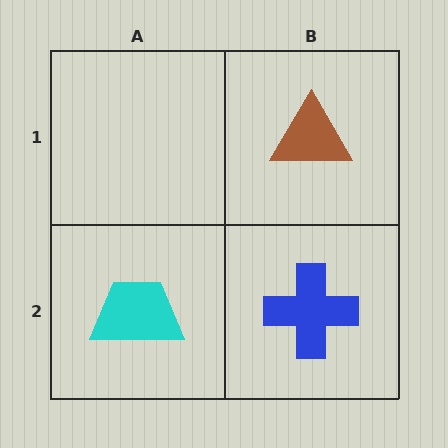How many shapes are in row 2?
2 shapes.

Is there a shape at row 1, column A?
No, that cell is empty.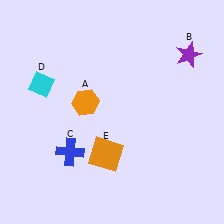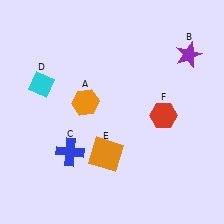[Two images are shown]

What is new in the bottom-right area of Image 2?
A red hexagon (F) was added in the bottom-right area of Image 2.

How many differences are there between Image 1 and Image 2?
There is 1 difference between the two images.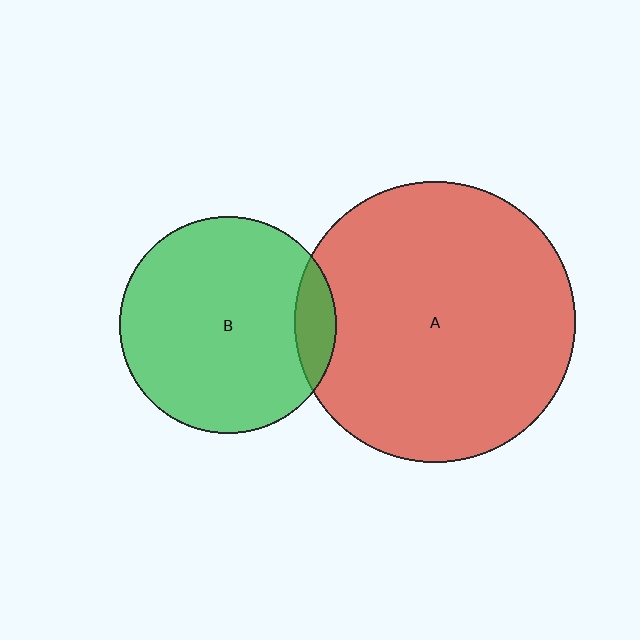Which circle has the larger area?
Circle A (red).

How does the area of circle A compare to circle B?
Approximately 1.7 times.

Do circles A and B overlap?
Yes.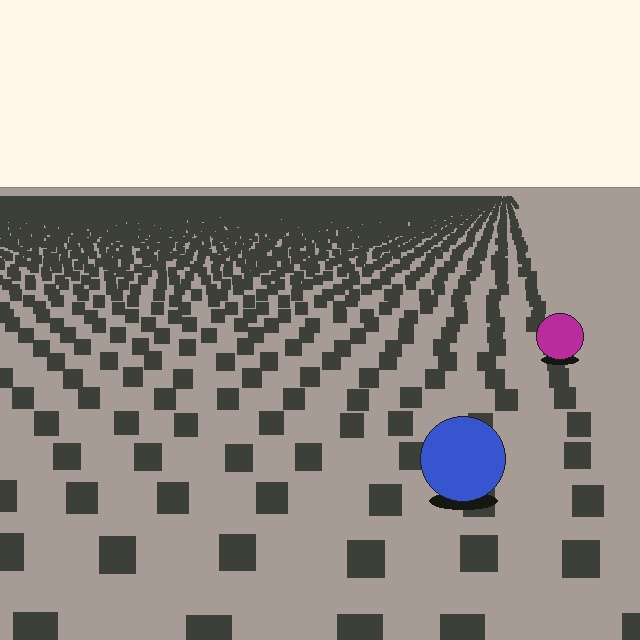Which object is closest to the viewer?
The blue circle is closest. The texture marks near it are larger and more spread out.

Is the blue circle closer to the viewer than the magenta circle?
Yes. The blue circle is closer — you can tell from the texture gradient: the ground texture is coarser near it.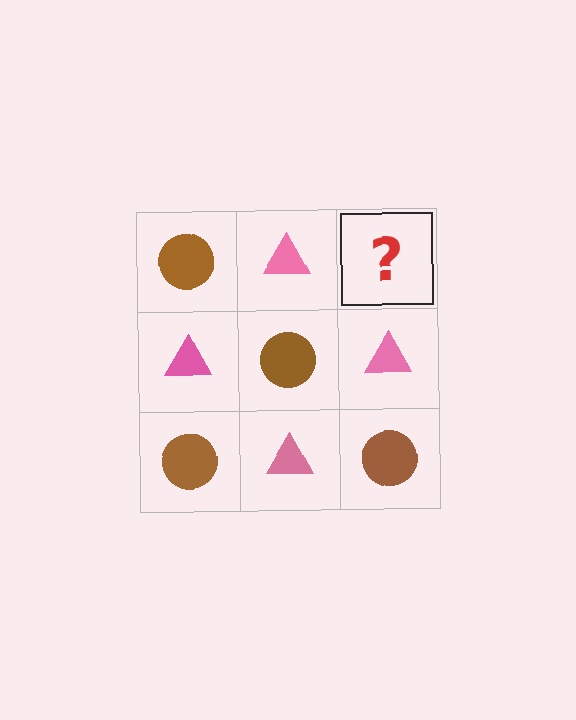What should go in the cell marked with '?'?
The missing cell should contain a brown circle.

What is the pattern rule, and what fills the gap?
The rule is that it alternates brown circle and pink triangle in a checkerboard pattern. The gap should be filled with a brown circle.